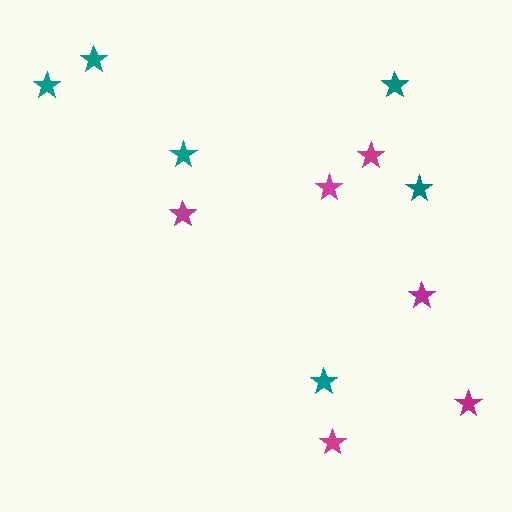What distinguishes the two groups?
There are 2 groups: one group of magenta stars (6) and one group of teal stars (6).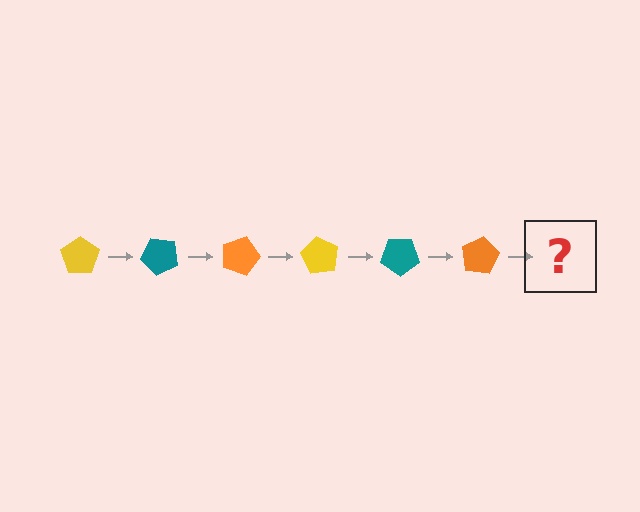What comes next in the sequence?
The next element should be a yellow pentagon, rotated 270 degrees from the start.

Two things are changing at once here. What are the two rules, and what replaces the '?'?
The two rules are that it rotates 45 degrees each step and the color cycles through yellow, teal, and orange. The '?' should be a yellow pentagon, rotated 270 degrees from the start.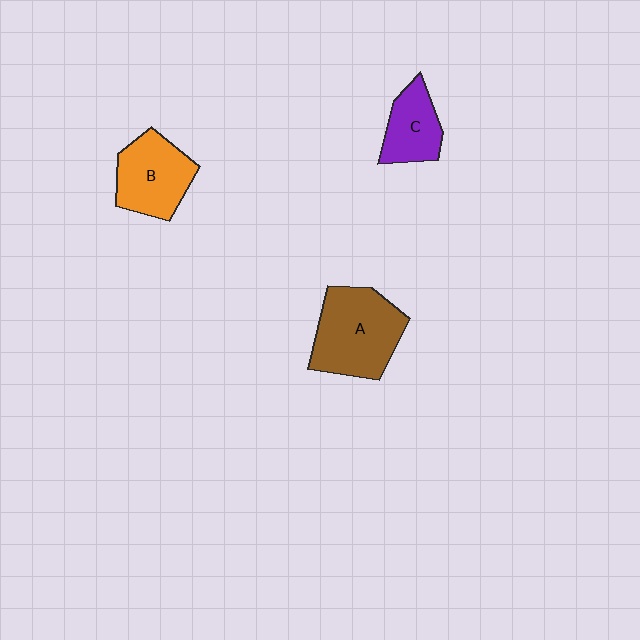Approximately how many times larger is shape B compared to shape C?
Approximately 1.4 times.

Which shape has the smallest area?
Shape C (purple).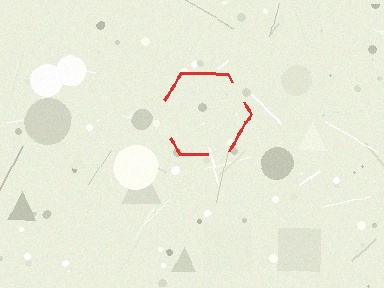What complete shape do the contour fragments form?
The contour fragments form a hexagon.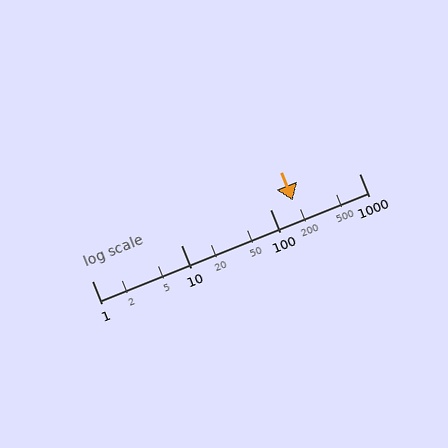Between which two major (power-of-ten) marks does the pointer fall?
The pointer is between 100 and 1000.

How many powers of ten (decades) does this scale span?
The scale spans 3 decades, from 1 to 1000.